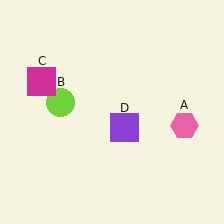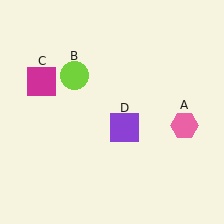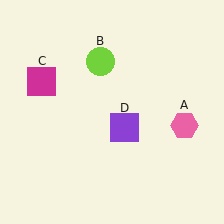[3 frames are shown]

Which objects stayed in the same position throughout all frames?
Pink hexagon (object A) and magenta square (object C) and purple square (object D) remained stationary.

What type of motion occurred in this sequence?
The lime circle (object B) rotated clockwise around the center of the scene.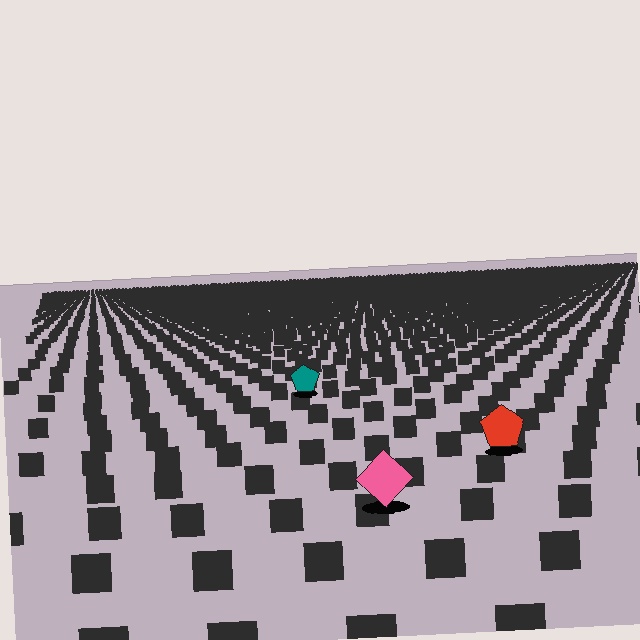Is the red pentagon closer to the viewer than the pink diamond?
No. The pink diamond is closer — you can tell from the texture gradient: the ground texture is coarser near it.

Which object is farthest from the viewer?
The teal pentagon is farthest from the viewer. It appears smaller and the ground texture around it is denser.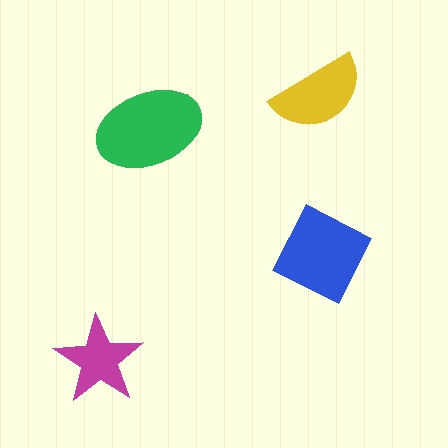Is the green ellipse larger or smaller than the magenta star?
Larger.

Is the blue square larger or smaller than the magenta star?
Larger.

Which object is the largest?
The green ellipse.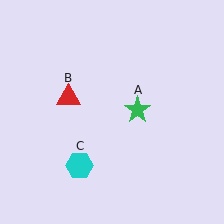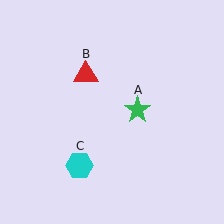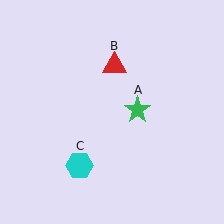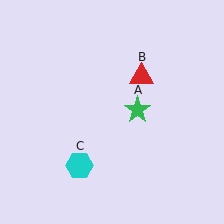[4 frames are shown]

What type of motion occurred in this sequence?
The red triangle (object B) rotated clockwise around the center of the scene.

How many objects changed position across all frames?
1 object changed position: red triangle (object B).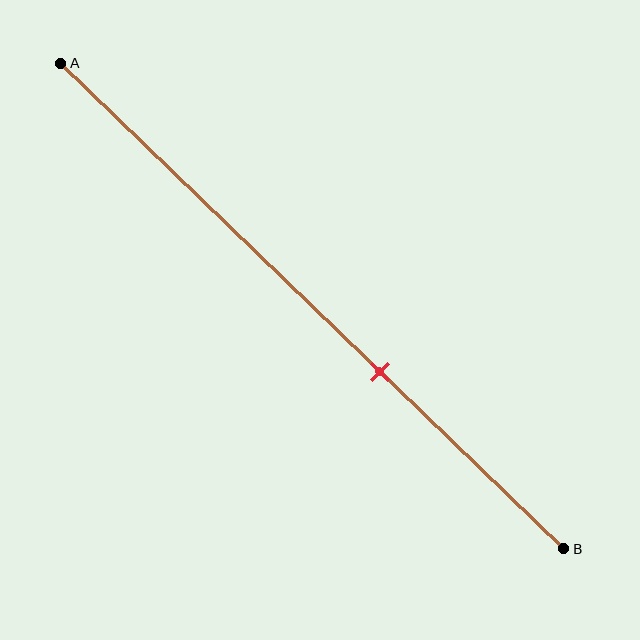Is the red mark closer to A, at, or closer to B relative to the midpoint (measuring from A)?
The red mark is closer to point B than the midpoint of segment AB.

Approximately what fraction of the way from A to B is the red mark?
The red mark is approximately 65% of the way from A to B.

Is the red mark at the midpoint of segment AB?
No, the mark is at about 65% from A, not at the 50% midpoint.